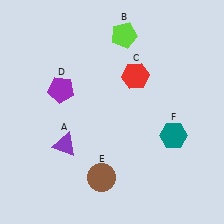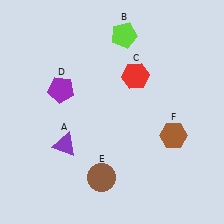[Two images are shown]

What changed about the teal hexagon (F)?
In Image 1, F is teal. In Image 2, it changed to brown.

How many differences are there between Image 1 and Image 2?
There is 1 difference between the two images.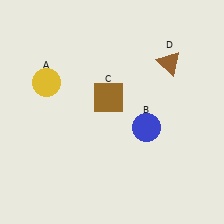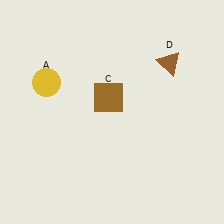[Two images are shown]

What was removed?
The blue circle (B) was removed in Image 2.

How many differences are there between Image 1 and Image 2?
There is 1 difference between the two images.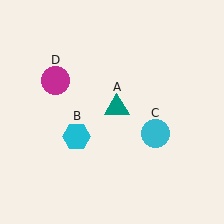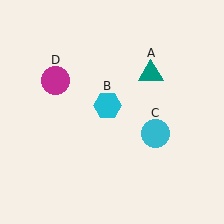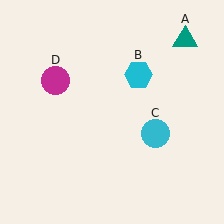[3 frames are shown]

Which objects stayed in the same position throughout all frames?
Cyan circle (object C) and magenta circle (object D) remained stationary.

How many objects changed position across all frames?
2 objects changed position: teal triangle (object A), cyan hexagon (object B).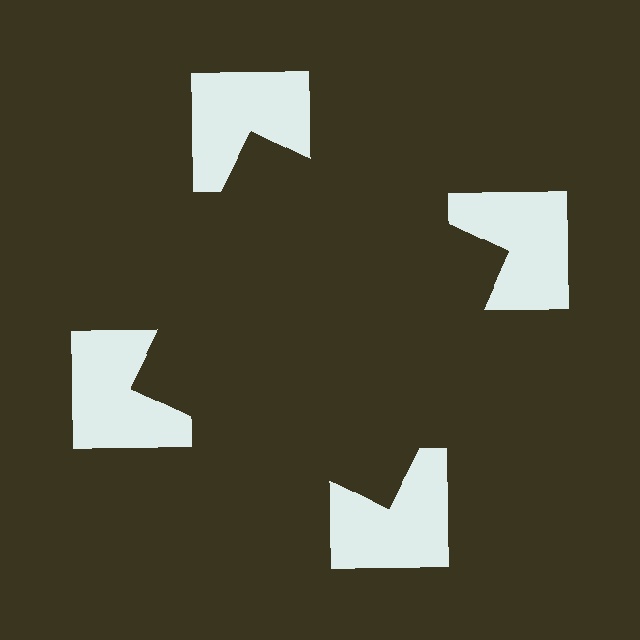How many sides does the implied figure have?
4 sides.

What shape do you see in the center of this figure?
An illusory square — its edges are inferred from the aligned wedge cuts in the notched squares, not physically drawn.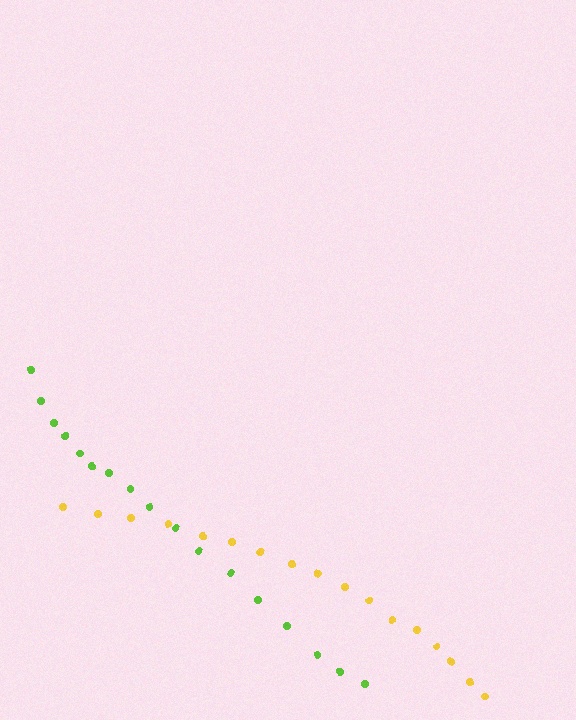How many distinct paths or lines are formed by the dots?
There are 2 distinct paths.